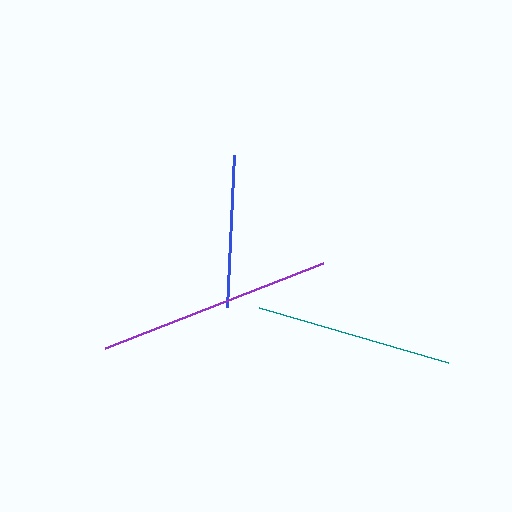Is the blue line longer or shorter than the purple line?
The purple line is longer than the blue line.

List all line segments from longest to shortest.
From longest to shortest: purple, teal, blue.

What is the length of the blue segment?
The blue segment is approximately 152 pixels long.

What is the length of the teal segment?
The teal segment is approximately 197 pixels long.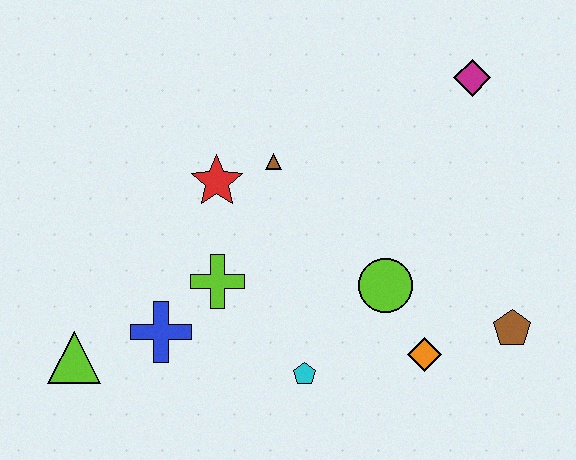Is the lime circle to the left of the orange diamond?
Yes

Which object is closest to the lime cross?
The blue cross is closest to the lime cross.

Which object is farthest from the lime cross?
The magenta diamond is farthest from the lime cross.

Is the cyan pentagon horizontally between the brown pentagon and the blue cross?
Yes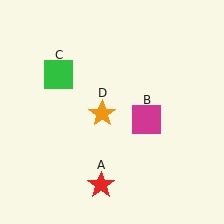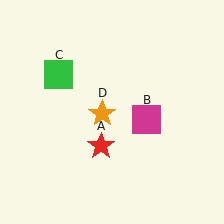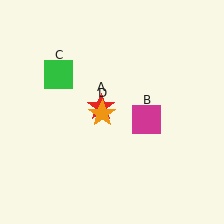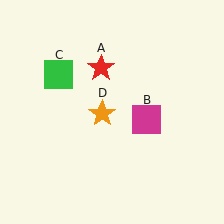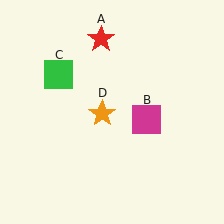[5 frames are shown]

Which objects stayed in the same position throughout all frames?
Magenta square (object B) and green square (object C) and orange star (object D) remained stationary.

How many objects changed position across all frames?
1 object changed position: red star (object A).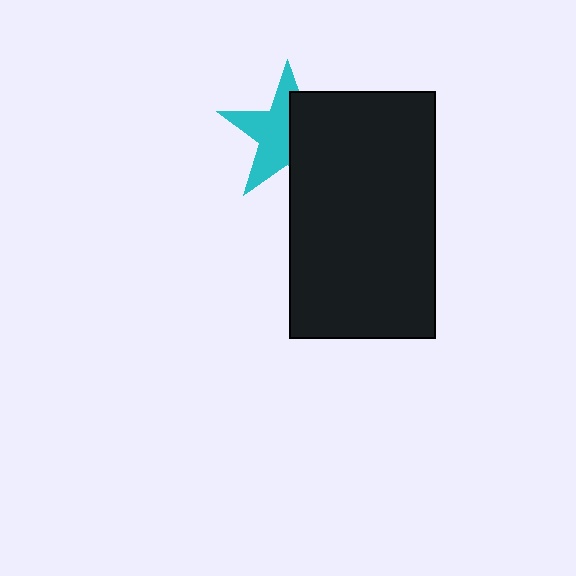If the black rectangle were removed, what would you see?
You would see the complete cyan star.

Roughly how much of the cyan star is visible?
About half of it is visible (roughly 55%).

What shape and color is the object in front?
The object in front is a black rectangle.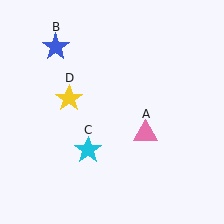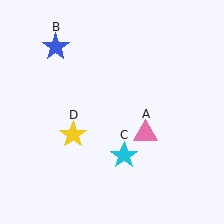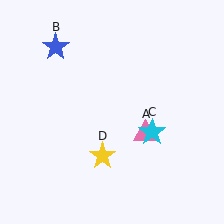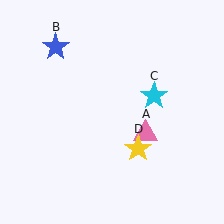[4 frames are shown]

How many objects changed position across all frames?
2 objects changed position: cyan star (object C), yellow star (object D).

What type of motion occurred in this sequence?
The cyan star (object C), yellow star (object D) rotated counterclockwise around the center of the scene.